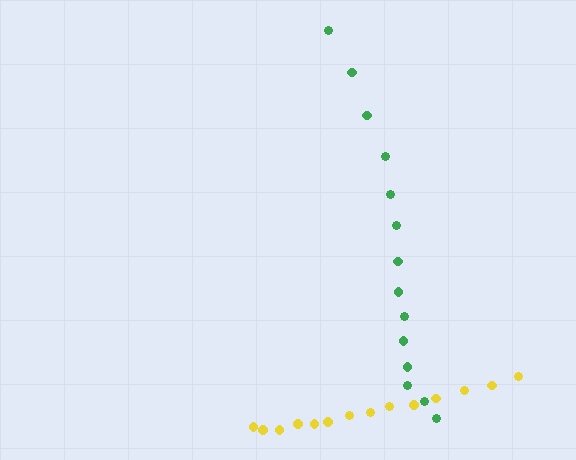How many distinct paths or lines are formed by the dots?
There are 2 distinct paths.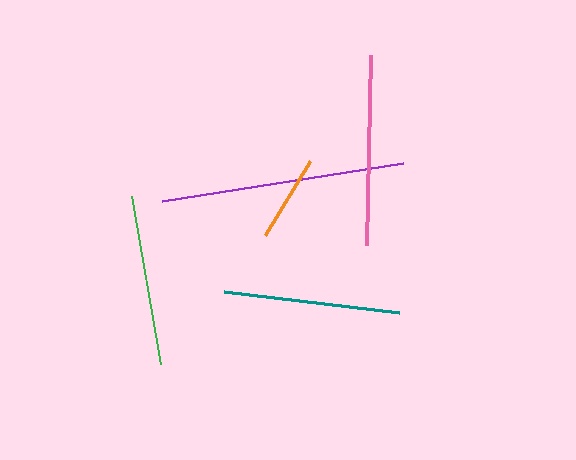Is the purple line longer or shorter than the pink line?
The purple line is longer than the pink line.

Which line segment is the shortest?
The orange line is the shortest at approximately 87 pixels.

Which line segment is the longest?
The purple line is the longest at approximately 244 pixels.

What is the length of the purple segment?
The purple segment is approximately 244 pixels long.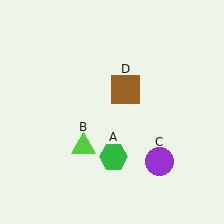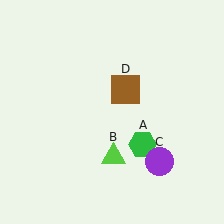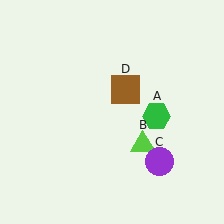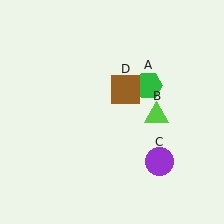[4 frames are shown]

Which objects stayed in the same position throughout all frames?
Purple circle (object C) and brown square (object D) remained stationary.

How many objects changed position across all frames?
2 objects changed position: green hexagon (object A), lime triangle (object B).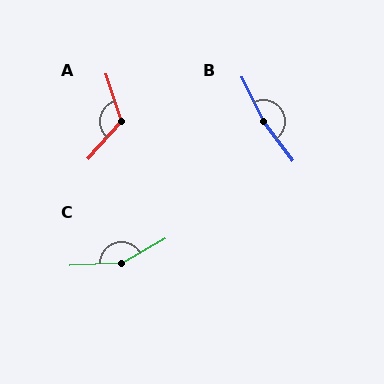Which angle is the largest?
B, at approximately 169 degrees.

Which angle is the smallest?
A, at approximately 120 degrees.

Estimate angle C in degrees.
Approximately 152 degrees.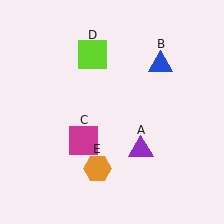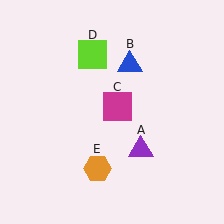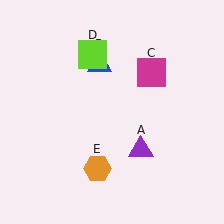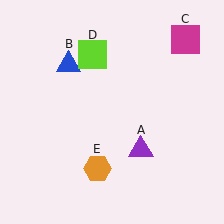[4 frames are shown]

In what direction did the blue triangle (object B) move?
The blue triangle (object B) moved left.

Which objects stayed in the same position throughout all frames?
Purple triangle (object A) and lime square (object D) and orange hexagon (object E) remained stationary.